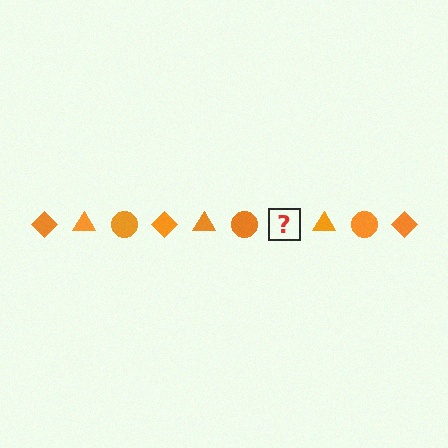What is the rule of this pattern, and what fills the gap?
The rule is that the pattern cycles through diamond, triangle, circle shapes in orange. The gap should be filled with an orange diamond.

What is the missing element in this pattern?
The missing element is an orange diamond.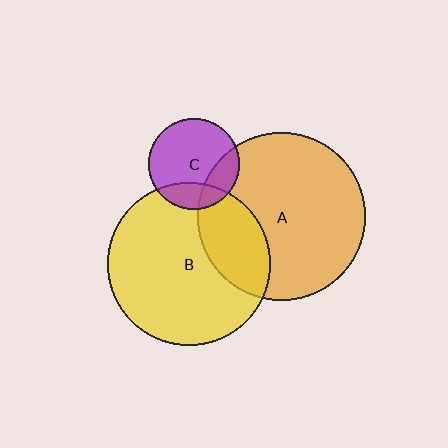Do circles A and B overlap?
Yes.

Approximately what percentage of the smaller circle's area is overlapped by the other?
Approximately 25%.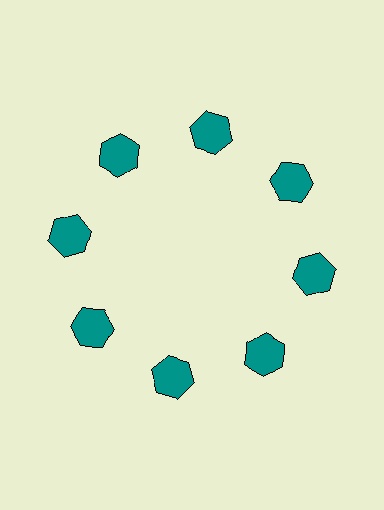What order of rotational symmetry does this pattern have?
This pattern has 8-fold rotational symmetry.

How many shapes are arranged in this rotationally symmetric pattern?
There are 8 shapes, arranged in 8 groups of 1.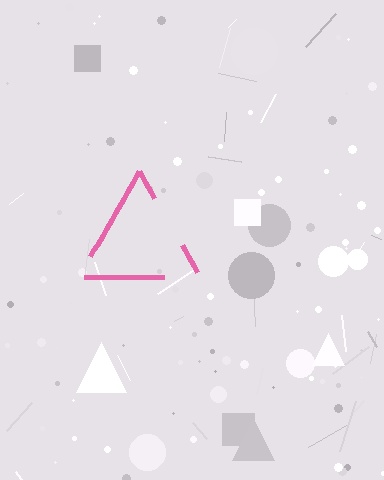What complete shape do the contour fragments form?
The contour fragments form a triangle.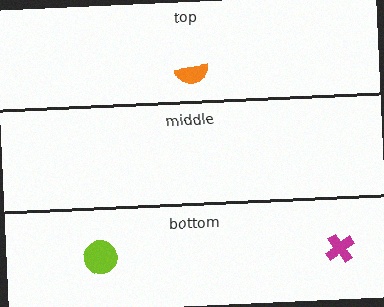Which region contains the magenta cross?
The bottom region.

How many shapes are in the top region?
1.